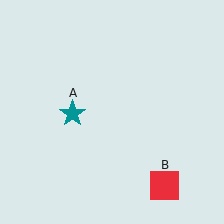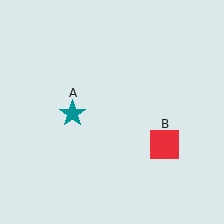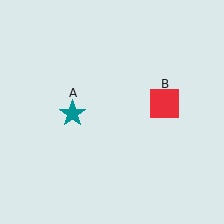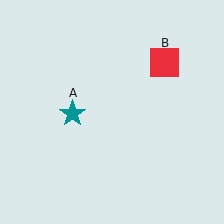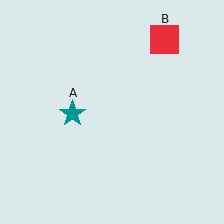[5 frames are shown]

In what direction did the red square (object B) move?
The red square (object B) moved up.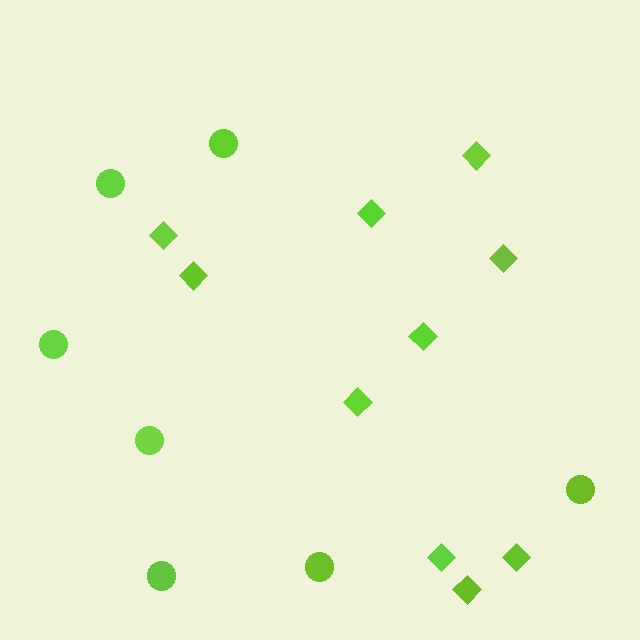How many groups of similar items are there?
There are 2 groups: one group of circles (7) and one group of diamonds (10).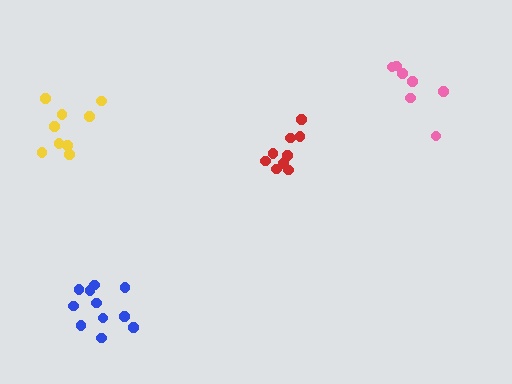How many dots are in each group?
Group 1: 9 dots, Group 2: 9 dots, Group 3: 11 dots, Group 4: 7 dots (36 total).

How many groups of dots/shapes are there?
There are 4 groups.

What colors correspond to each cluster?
The clusters are colored: red, yellow, blue, pink.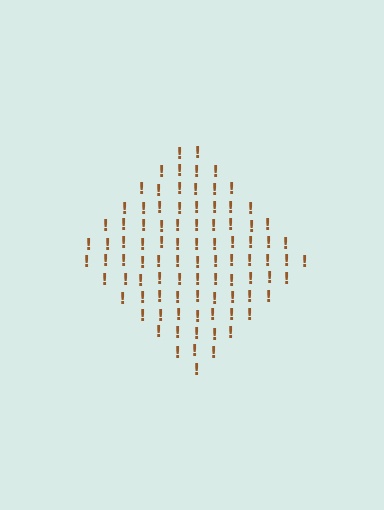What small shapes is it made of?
It is made of small exclamation marks.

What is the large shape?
The large shape is a diamond.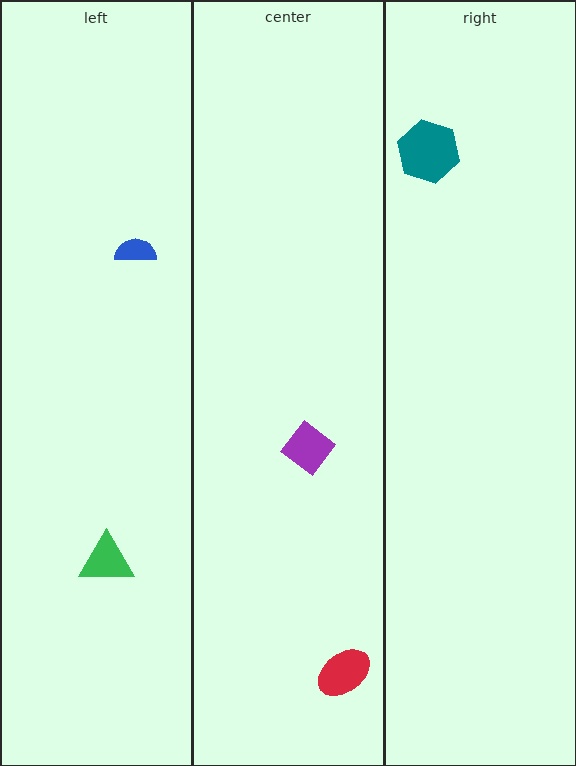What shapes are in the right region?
The teal hexagon.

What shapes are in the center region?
The red ellipse, the purple diamond.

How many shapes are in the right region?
1.